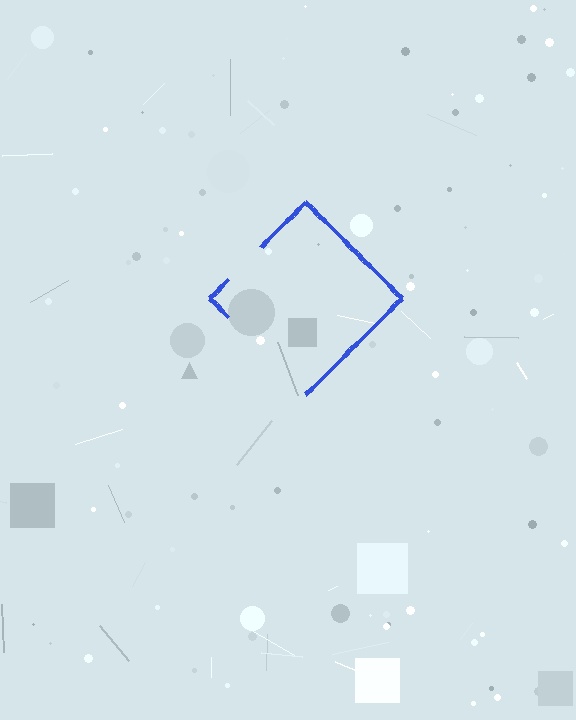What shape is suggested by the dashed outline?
The dashed outline suggests a diamond.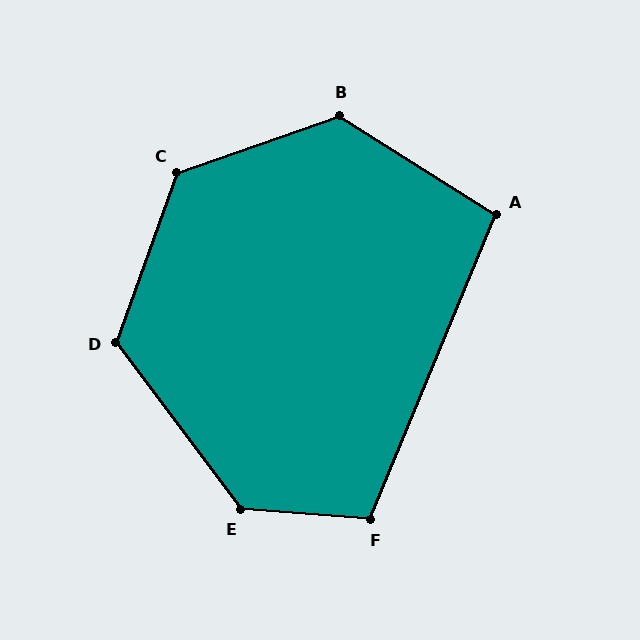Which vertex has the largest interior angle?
E, at approximately 131 degrees.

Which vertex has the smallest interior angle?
A, at approximately 100 degrees.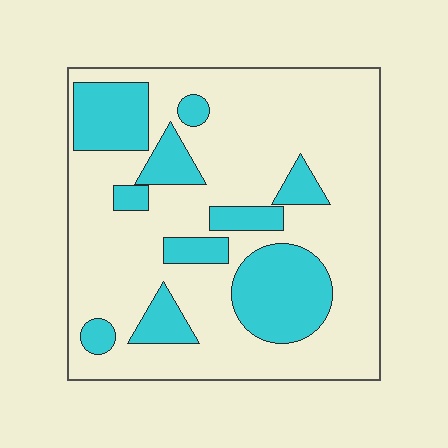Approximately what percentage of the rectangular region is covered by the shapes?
Approximately 25%.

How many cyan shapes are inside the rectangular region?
10.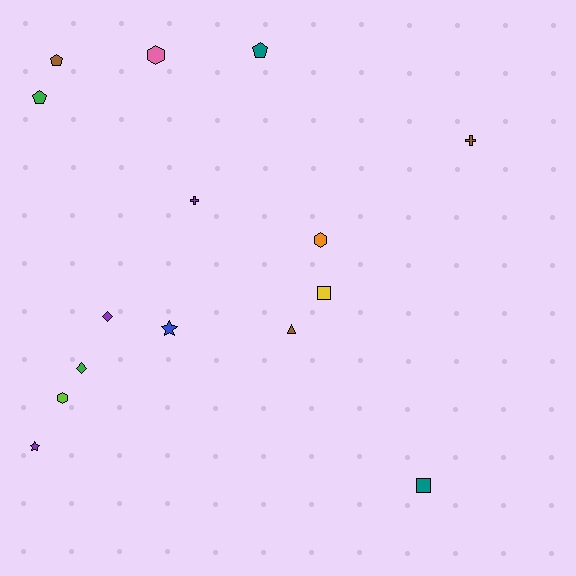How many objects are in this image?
There are 15 objects.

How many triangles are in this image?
There is 1 triangle.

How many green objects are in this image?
There are 2 green objects.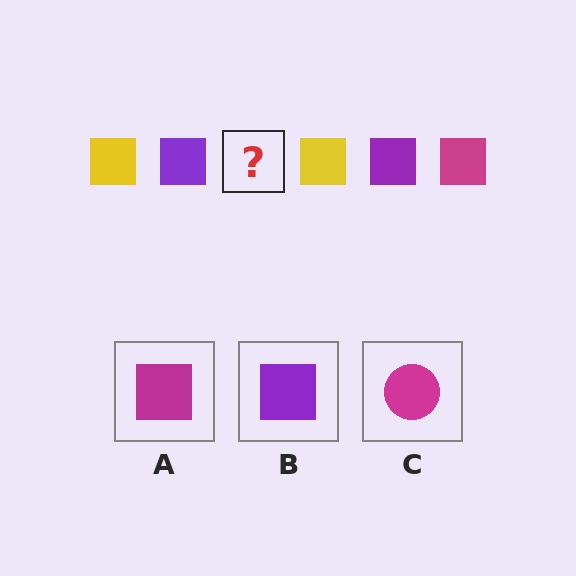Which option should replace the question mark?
Option A.